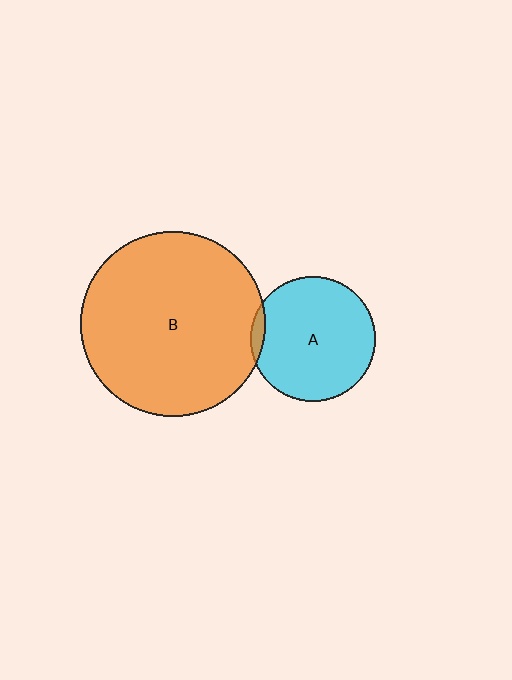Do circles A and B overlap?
Yes.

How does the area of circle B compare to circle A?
Approximately 2.2 times.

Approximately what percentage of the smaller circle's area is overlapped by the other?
Approximately 5%.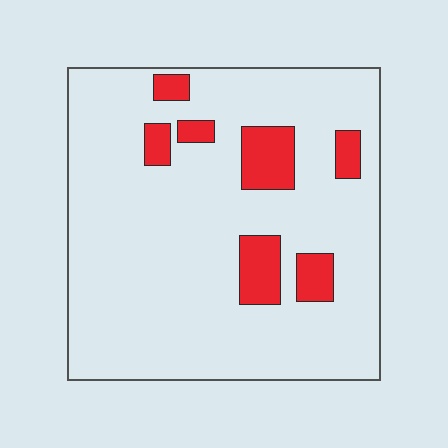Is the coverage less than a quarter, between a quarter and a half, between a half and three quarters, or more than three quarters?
Less than a quarter.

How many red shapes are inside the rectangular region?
7.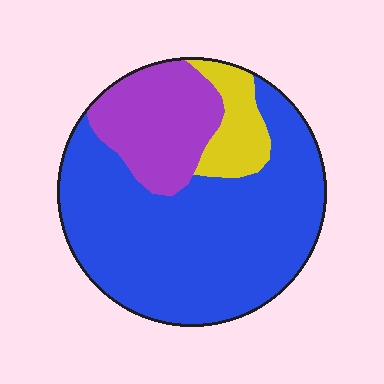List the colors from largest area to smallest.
From largest to smallest: blue, purple, yellow.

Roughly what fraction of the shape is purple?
Purple takes up less than a quarter of the shape.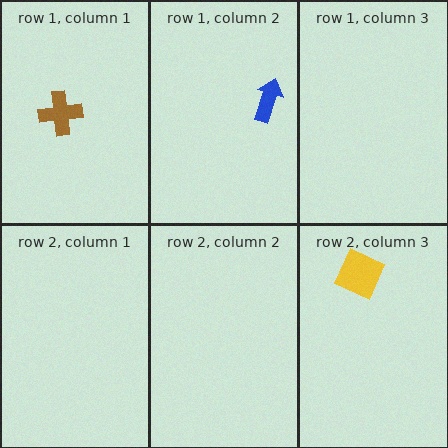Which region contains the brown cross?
The row 1, column 1 region.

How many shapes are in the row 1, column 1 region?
1.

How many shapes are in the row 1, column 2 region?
1.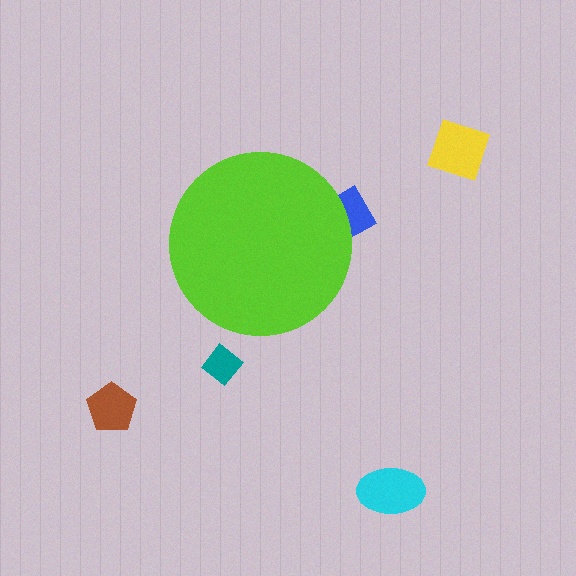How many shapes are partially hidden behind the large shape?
1 shape is partially hidden.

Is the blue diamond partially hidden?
Yes, the blue diamond is partially hidden behind the lime circle.